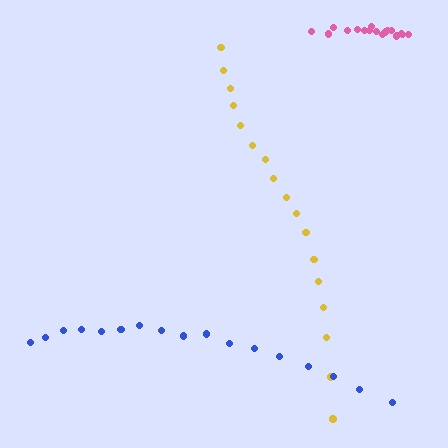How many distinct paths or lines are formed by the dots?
There are 3 distinct paths.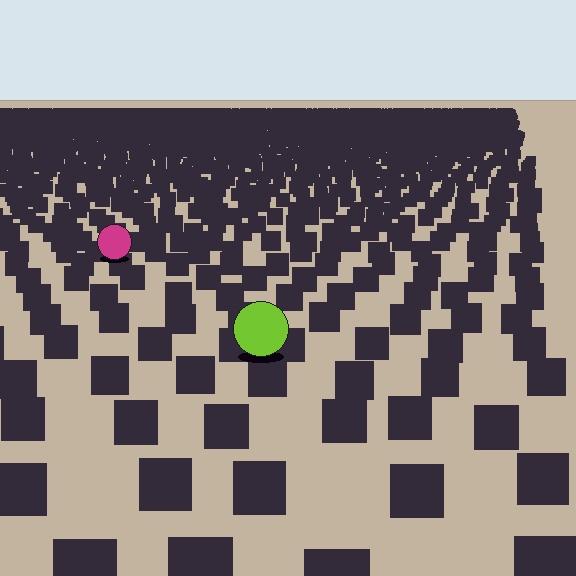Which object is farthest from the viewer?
The magenta circle is farthest from the viewer. It appears smaller and the ground texture around it is denser.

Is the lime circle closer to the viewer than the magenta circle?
Yes. The lime circle is closer — you can tell from the texture gradient: the ground texture is coarser near it.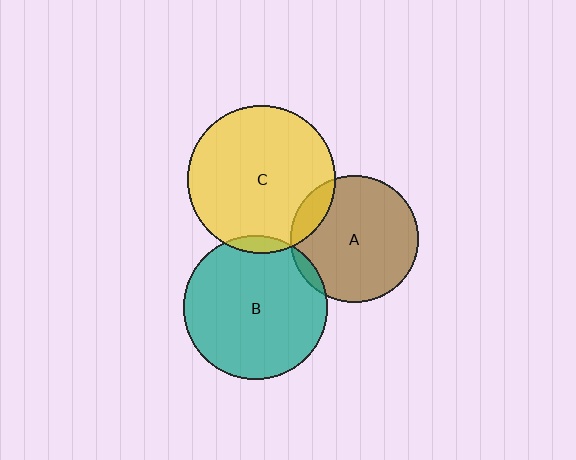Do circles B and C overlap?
Yes.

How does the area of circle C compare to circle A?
Approximately 1.3 times.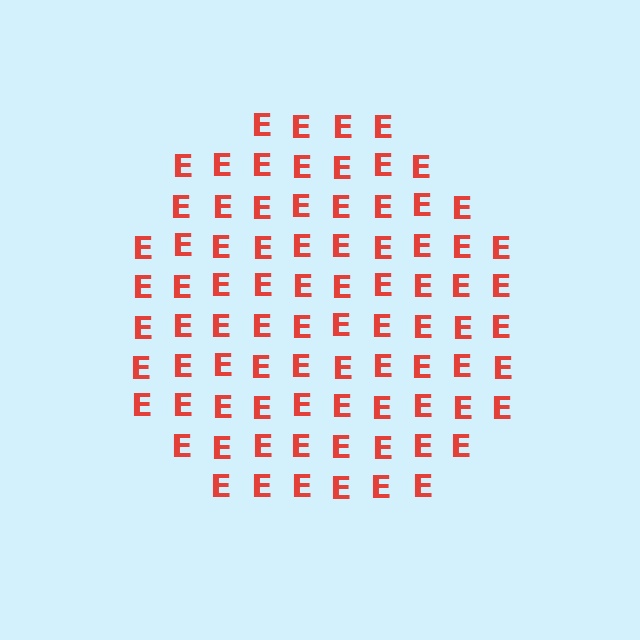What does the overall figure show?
The overall figure shows a circle.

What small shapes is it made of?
It is made of small letter E's.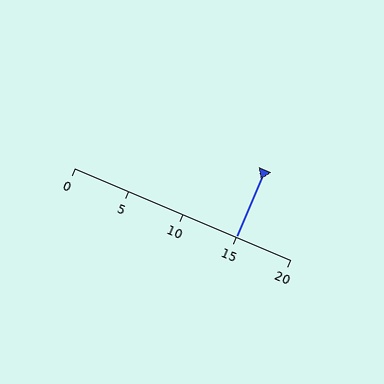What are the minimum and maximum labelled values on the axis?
The axis runs from 0 to 20.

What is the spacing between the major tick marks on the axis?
The major ticks are spaced 5 apart.